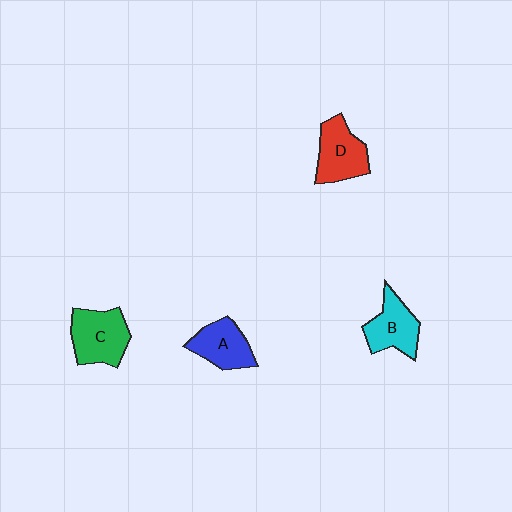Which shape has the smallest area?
Shape A (blue).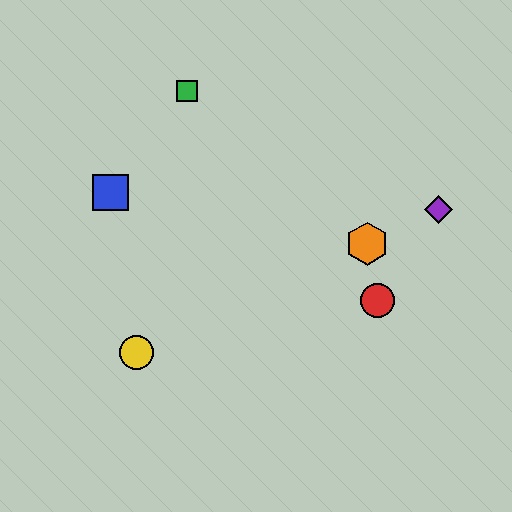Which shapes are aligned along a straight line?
The yellow circle, the purple diamond, the orange hexagon are aligned along a straight line.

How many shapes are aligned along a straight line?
3 shapes (the yellow circle, the purple diamond, the orange hexagon) are aligned along a straight line.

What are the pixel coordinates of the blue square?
The blue square is at (111, 192).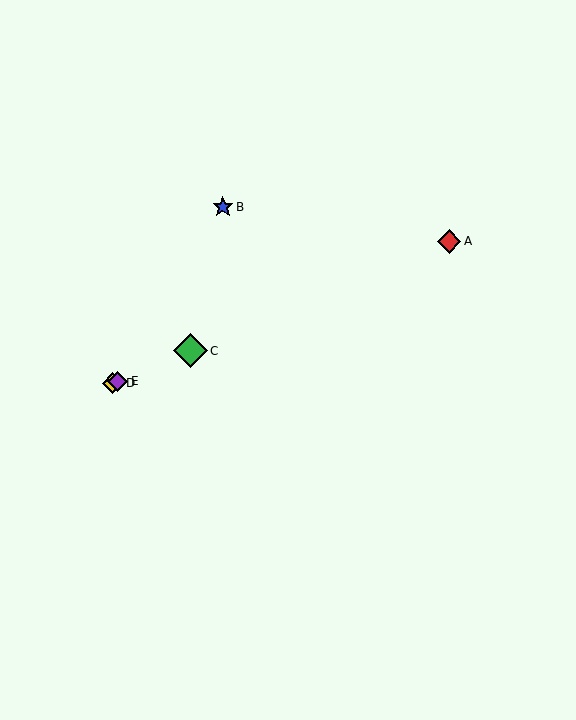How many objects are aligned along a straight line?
4 objects (A, C, D, E) are aligned along a straight line.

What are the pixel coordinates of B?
Object B is at (223, 207).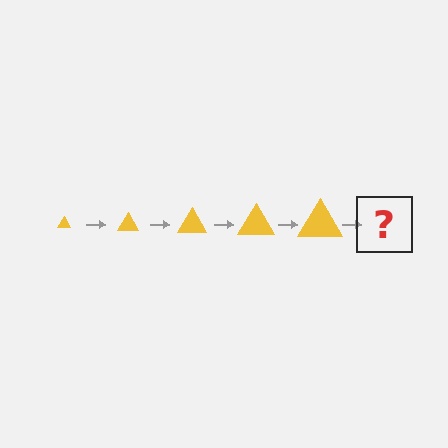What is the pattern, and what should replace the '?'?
The pattern is that the triangle gets progressively larger each step. The '?' should be a yellow triangle, larger than the previous one.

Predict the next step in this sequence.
The next step is a yellow triangle, larger than the previous one.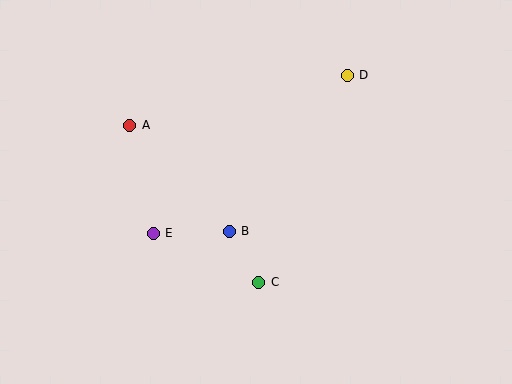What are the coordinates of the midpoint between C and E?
The midpoint between C and E is at (206, 258).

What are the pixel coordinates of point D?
Point D is at (347, 75).